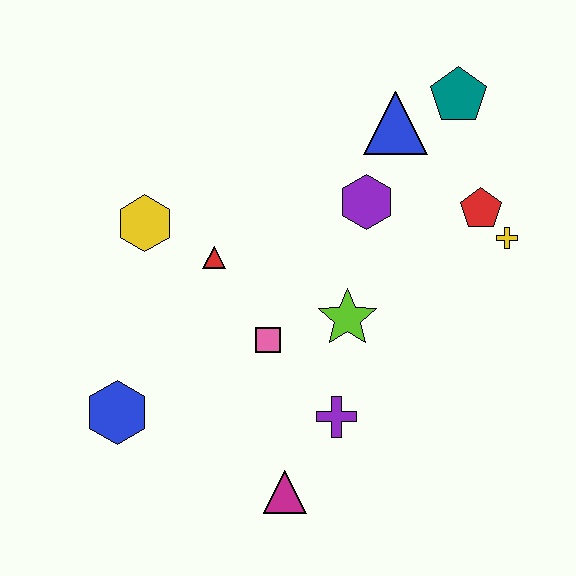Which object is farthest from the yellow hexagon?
The yellow cross is farthest from the yellow hexagon.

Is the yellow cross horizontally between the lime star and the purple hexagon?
No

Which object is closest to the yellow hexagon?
The red triangle is closest to the yellow hexagon.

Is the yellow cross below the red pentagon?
Yes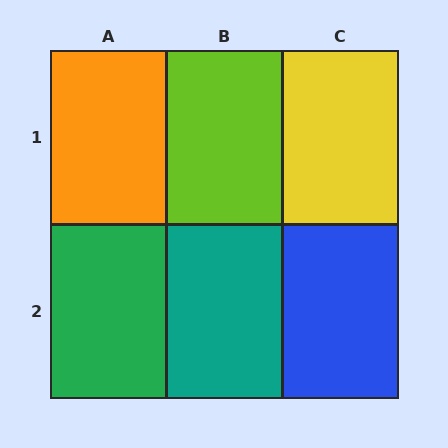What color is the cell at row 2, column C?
Blue.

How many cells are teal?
1 cell is teal.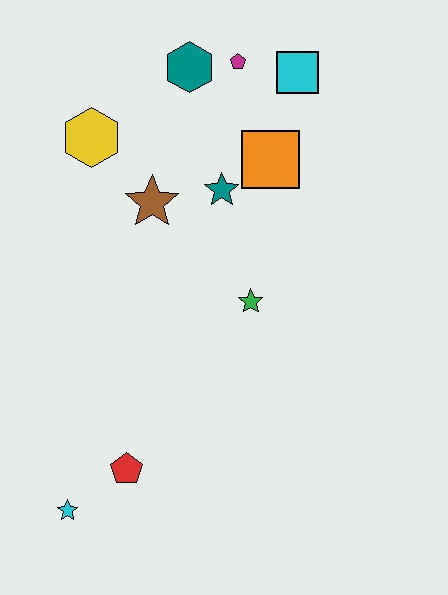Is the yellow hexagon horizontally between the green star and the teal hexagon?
No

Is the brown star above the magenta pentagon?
No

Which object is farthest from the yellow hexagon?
The cyan star is farthest from the yellow hexagon.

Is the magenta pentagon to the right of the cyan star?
Yes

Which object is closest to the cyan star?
The red pentagon is closest to the cyan star.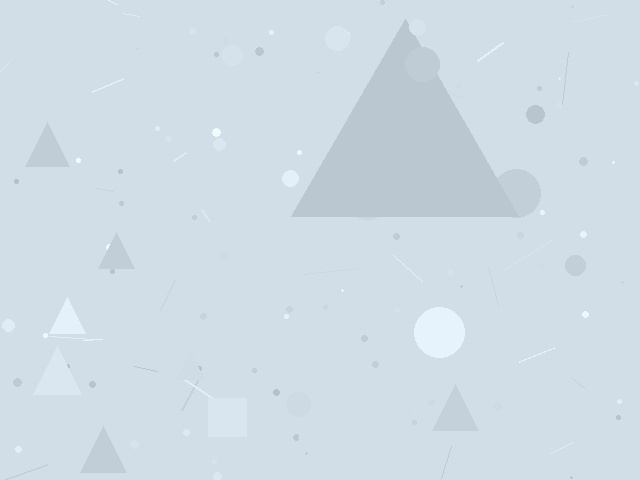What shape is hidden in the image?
A triangle is hidden in the image.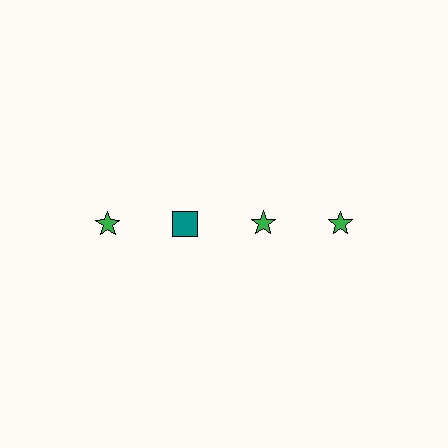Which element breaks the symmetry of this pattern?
The teal square in the top row, second from left column breaks the symmetry. All other shapes are green stars.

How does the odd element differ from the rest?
It differs in both color (teal instead of green) and shape (square instead of star).